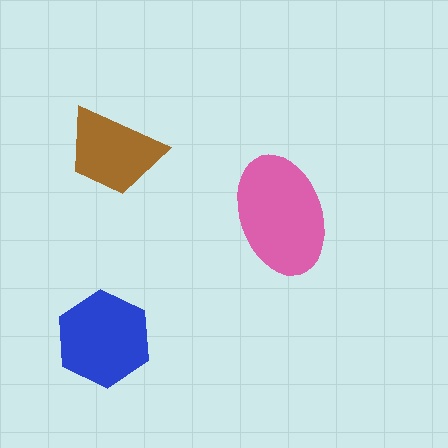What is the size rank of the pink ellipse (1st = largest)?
1st.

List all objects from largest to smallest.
The pink ellipse, the blue hexagon, the brown trapezoid.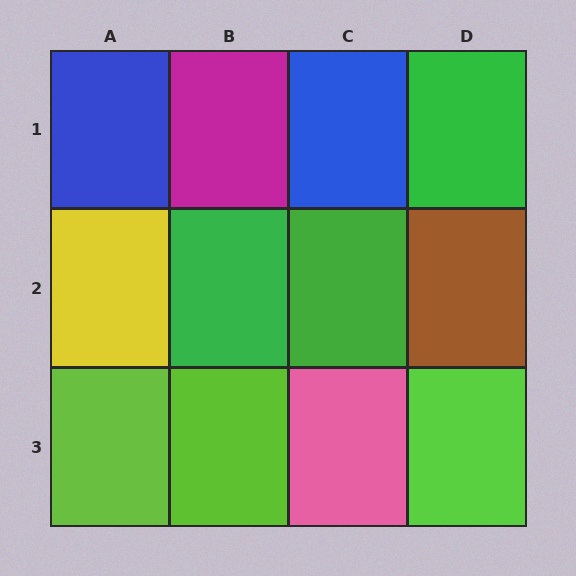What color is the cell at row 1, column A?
Blue.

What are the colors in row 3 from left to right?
Lime, lime, pink, lime.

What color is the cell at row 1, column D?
Green.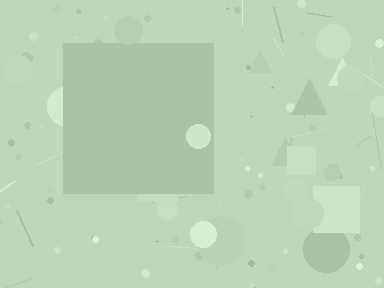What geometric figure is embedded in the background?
A square is embedded in the background.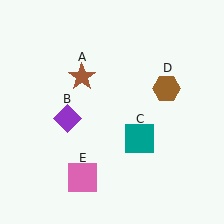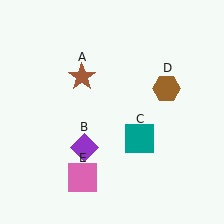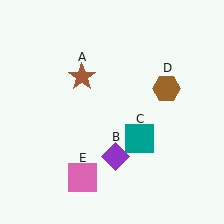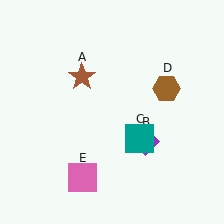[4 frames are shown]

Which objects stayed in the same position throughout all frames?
Brown star (object A) and teal square (object C) and brown hexagon (object D) and pink square (object E) remained stationary.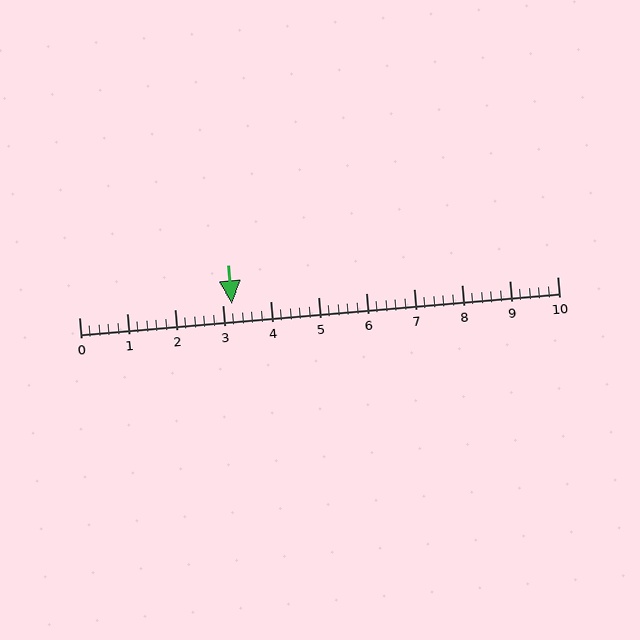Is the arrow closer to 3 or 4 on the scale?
The arrow is closer to 3.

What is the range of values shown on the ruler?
The ruler shows values from 0 to 10.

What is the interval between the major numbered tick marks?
The major tick marks are spaced 1 units apart.